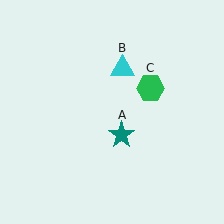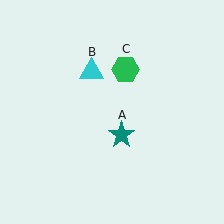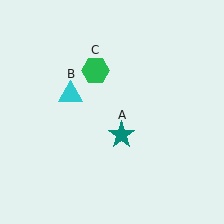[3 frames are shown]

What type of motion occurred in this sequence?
The cyan triangle (object B), green hexagon (object C) rotated counterclockwise around the center of the scene.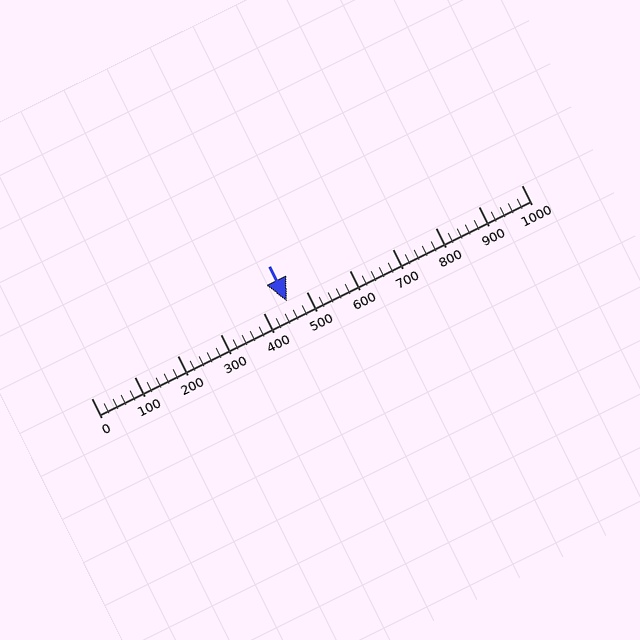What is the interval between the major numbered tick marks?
The major tick marks are spaced 100 units apart.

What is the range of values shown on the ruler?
The ruler shows values from 0 to 1000.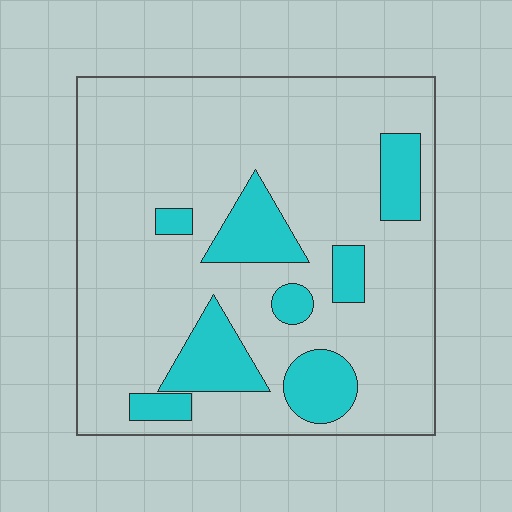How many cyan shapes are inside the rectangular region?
8.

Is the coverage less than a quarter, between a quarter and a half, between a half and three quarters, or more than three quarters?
Less than a quarter.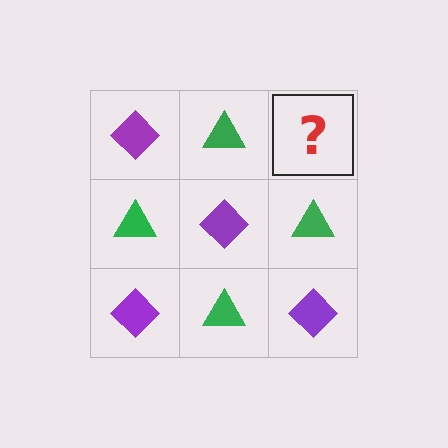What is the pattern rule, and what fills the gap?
The rule is that it alternates purple diamond and green triangle in a checkerboard pattern. The gap should be filled with a purple diamond.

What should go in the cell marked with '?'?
The missing cell should contain a purple diamond.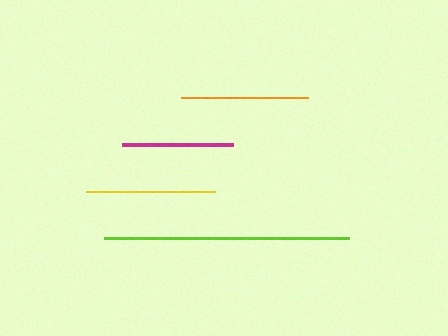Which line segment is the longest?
The lime line is the longest at approximately 245 pixels.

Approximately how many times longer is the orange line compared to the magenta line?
The orange line is approximately 1.1 times the length of the magenta line.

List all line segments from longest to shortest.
From longest to shortest: lime, yellow, orange, magenta.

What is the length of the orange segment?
The orange segment is approximately 127 pixels long.